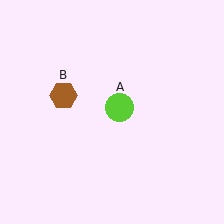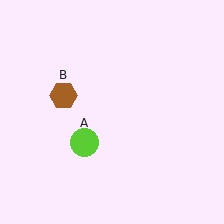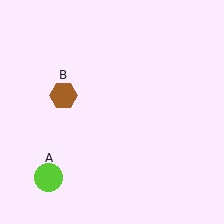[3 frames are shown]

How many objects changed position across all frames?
1 object changed position: lime circle (object A).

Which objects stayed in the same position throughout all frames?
Brown hexagon (object B) remained stationary.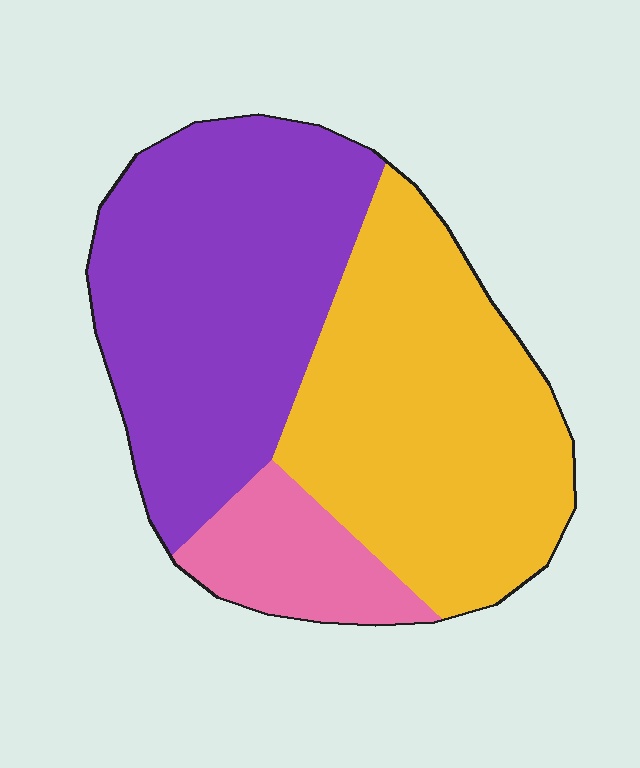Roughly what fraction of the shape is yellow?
Yellow takes up between a quarter and a half of the shape.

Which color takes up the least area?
Pink, at roughly 10%.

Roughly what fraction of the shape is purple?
Purple takes up between a quarter and a half of the shape.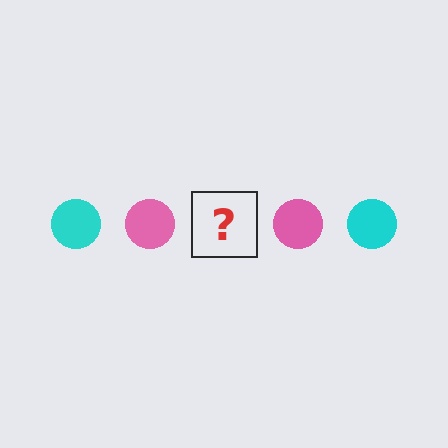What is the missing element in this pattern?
The missing element is a cyan circle.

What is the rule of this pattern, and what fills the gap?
The rule is that the pattern cycles through cyan, pink circles. The gap should be filled with a cyan circle.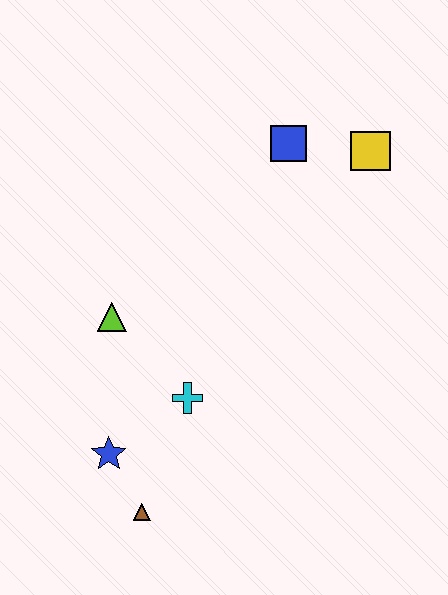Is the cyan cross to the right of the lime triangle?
Yes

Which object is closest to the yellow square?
The blue square is closest to the yellow square.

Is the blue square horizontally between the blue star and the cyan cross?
No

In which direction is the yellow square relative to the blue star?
The yellow square is above the blue star.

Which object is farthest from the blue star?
The yellow square is farthest from the blue star.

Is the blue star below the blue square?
Yes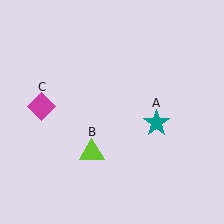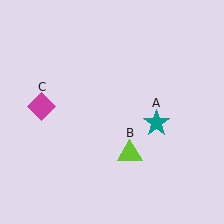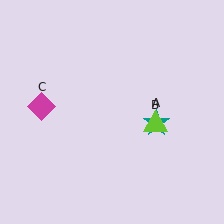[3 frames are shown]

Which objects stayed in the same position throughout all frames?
Teal star (object A) and magenta diamond (object C) remained stationary.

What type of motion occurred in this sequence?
The lime triangle (object B) rotated counterclockwise around the center of the scene.